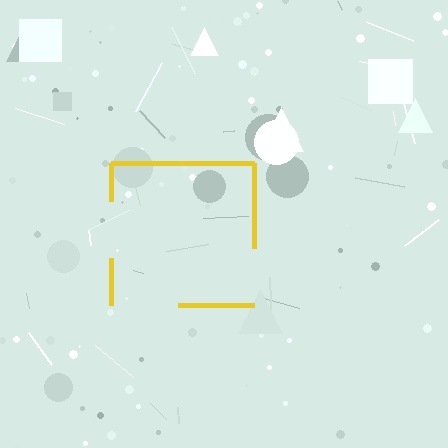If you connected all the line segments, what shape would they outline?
They would outline a square.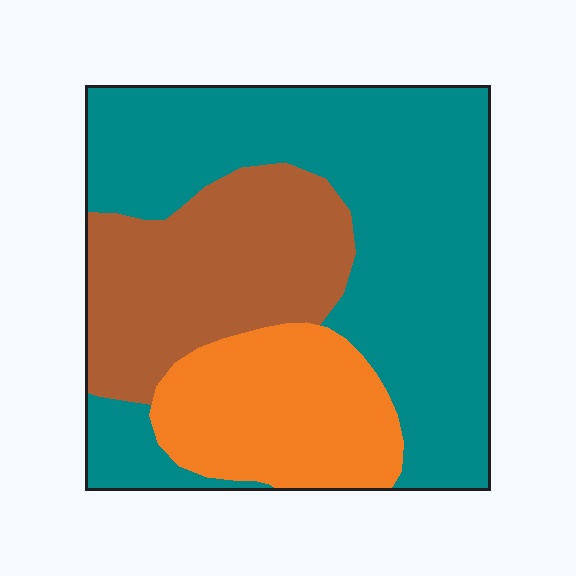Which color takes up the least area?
Orange, at roughly 20%.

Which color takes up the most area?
Teal, at roughly 55%.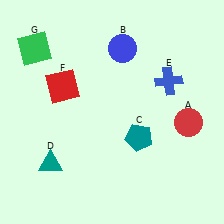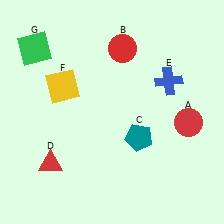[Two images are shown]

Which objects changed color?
B changed from blue to red. D changed from teal to red. F changed from red to yellow.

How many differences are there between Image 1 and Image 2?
There are 3 differences between the two images.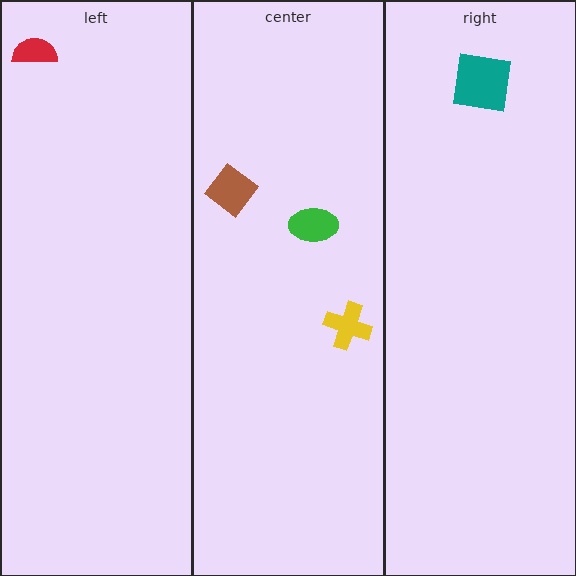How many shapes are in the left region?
1.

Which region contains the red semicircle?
The left region.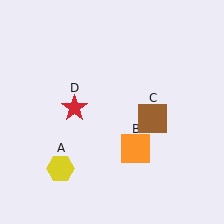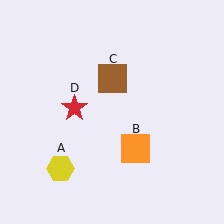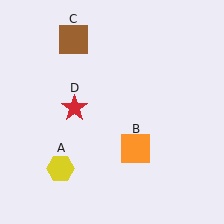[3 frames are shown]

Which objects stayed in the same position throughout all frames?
Yellow hexagon (object A) and orange square (object B) and red star (object D) remained stationary.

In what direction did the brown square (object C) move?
The brown square (object C) moved up and to the left.